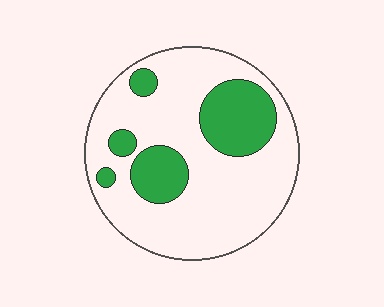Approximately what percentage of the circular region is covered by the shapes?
Approximately 25%.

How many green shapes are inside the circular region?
5.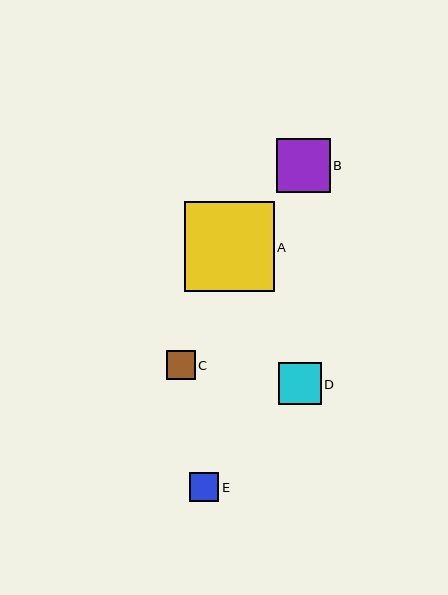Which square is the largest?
Square A is the largest with a size of approximately 90 pixels.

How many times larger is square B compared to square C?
Square B is approximately 1.9 times the size of square C.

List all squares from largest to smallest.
From largest to smallest: A, B, D, E, C.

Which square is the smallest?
Square C is the smallest with a size of approximately 28 pixels.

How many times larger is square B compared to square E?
Square B is approximately 1.8 times the size of square E.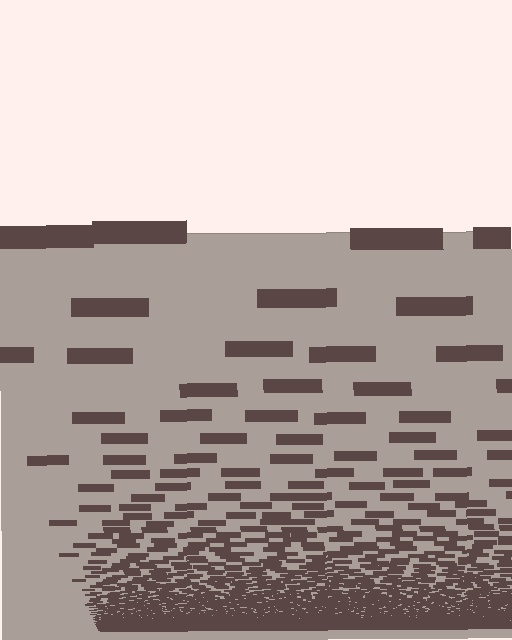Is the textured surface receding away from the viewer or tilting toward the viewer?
The surface appears to tilt toward the viewer. Texture elements get larger and sparser toward the top.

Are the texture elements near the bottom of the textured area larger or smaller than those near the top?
Smaller. The gradient is inverted — elements near the bottom are smaller and denser.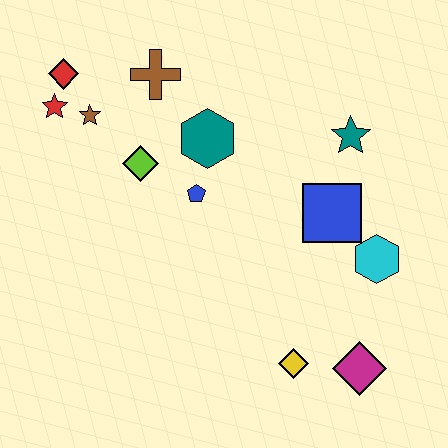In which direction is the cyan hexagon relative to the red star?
The cyan hexagon is to the right of the red star.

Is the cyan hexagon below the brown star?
Yes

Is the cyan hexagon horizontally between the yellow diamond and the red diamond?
No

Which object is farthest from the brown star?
The magenta diamond is farthest from the brown star.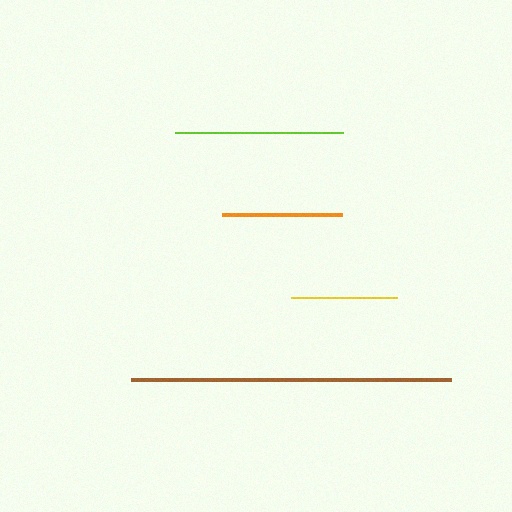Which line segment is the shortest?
The yellow line is the shortest at approximately 106 pixels.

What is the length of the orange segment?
The orange segment is approximately 119 pixels long.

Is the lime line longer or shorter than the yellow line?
The lime line is longer than the yellow line.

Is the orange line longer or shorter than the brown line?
The brown line is longer than the orange line.